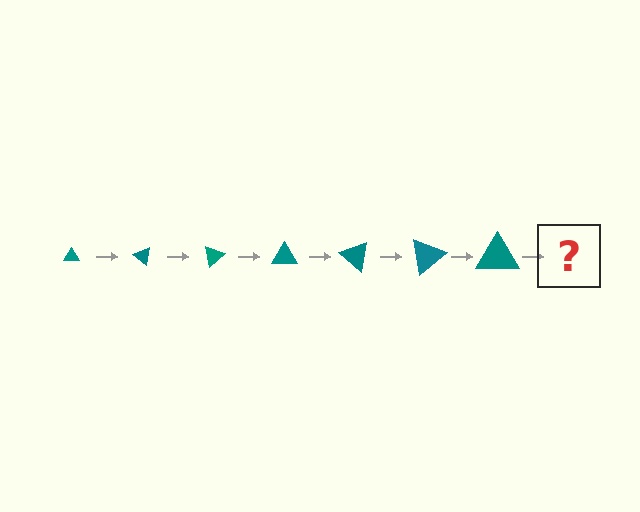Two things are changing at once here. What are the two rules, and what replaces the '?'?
The two rules are that the triangle grows larger each step and it rotates 40 degrees each step. The '?' should be a triangle, larger than the previous one and rotated 280 degrees from the start.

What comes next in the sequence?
The next element should be a triangle, larger than the previous one and rotated 280 degrees from the start.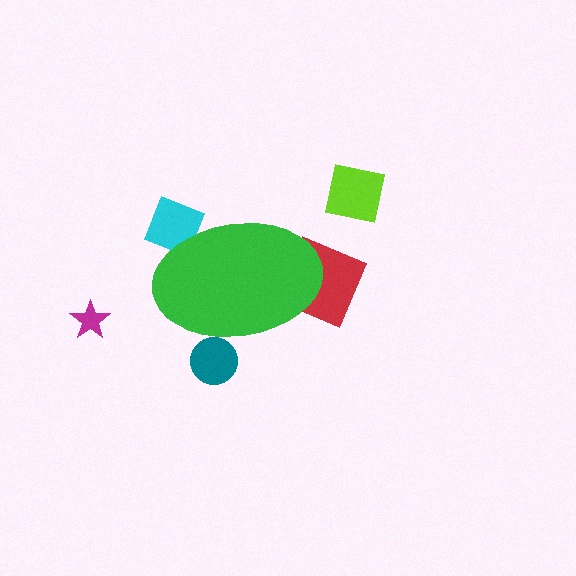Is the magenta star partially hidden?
No, the magenta star is fully visible.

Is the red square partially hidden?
Yes, the red square is partially hidden behind the green ellipse.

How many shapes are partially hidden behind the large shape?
3 shapes are partially hidden.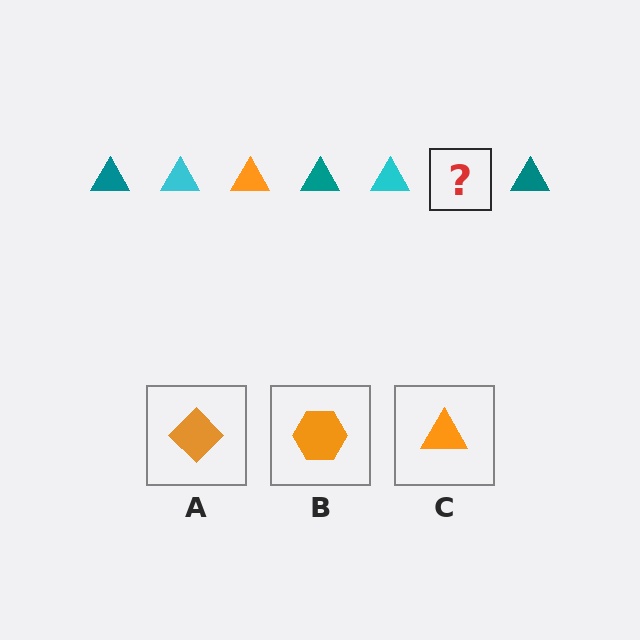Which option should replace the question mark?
Option C.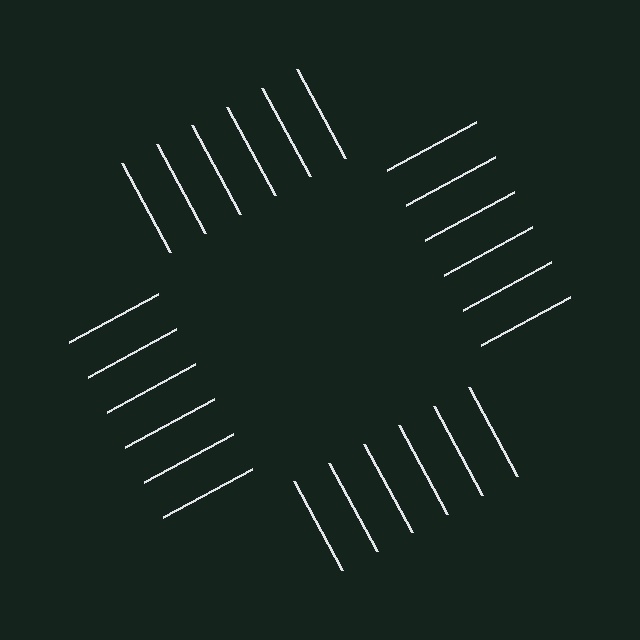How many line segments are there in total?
24 — 6 along each of the 4 edges.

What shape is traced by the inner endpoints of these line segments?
An illusory square — the line segments terminate on its edges but no continuous stroke is drawn.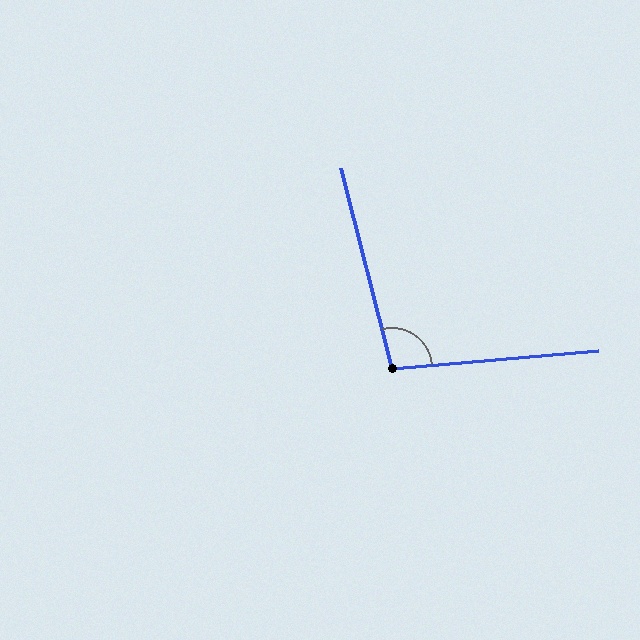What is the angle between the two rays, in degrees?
Approximately 99 degrees.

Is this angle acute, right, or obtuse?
It is obtuse.